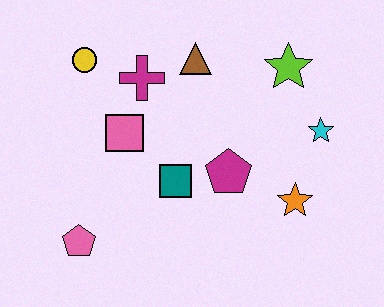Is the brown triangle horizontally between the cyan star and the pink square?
Yes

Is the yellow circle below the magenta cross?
No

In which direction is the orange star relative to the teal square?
The orange star is to the right of the teal square.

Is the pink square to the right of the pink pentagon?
Yes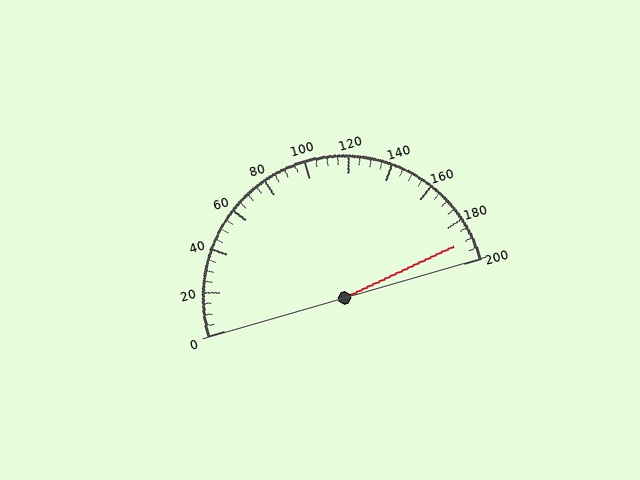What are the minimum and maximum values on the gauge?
The gauge ranges from 0 to 200.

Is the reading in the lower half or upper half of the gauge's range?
The reading is in the upper half of the range (0 to 200).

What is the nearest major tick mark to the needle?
The nearest major tick mark is 200.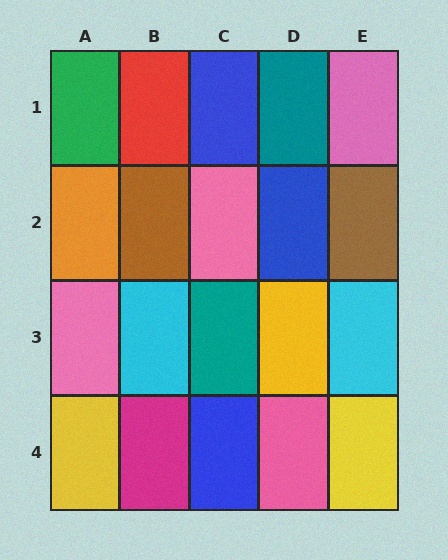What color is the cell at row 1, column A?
Green.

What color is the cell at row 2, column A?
Orange.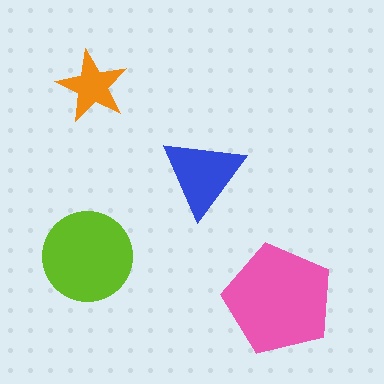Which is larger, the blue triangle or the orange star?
The blue triangle.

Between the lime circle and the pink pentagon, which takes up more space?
The pink pentagon.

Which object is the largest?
The pink pentagon.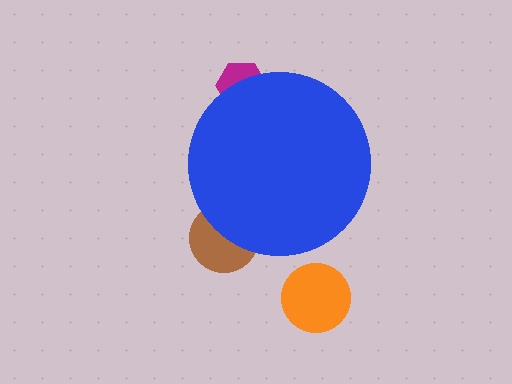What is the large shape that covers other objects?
A blue circle.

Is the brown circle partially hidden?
Yes, the brown circle is partially hidden behind the blue circle.